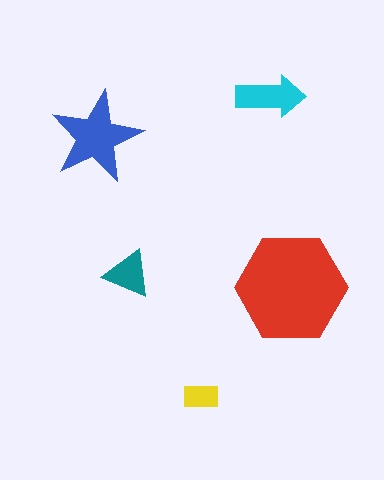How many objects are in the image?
There are 5 objects in the image.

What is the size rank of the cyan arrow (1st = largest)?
3rd.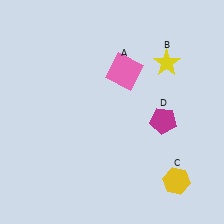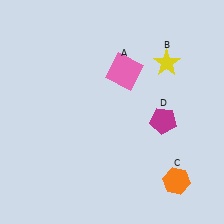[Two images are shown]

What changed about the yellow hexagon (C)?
In Image 1, C is yellow. In Image 2, it changed to orange.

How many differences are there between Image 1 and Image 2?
There is 1 difference between the two images.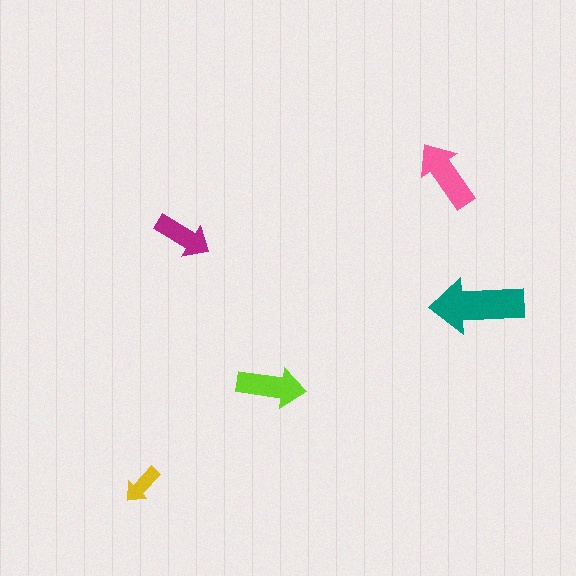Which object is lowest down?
The yellow arrow is bottommost.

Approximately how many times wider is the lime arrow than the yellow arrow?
About 1.5 times wider.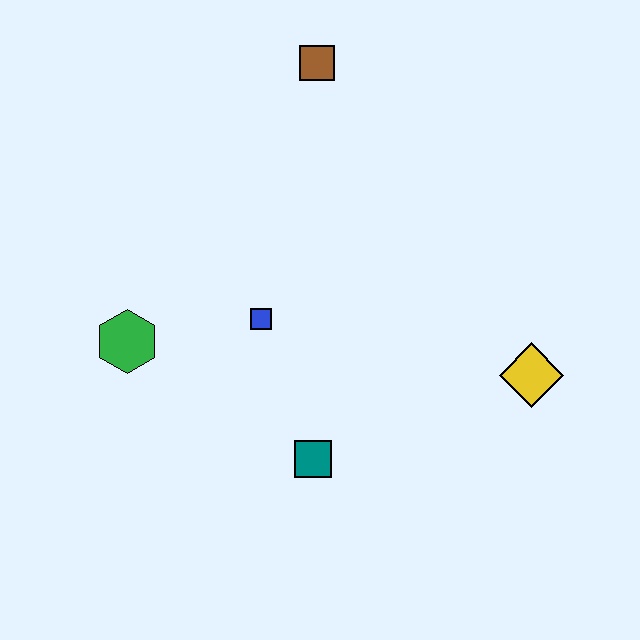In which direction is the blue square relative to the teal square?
The blue square is above the teal square.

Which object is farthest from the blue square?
The yellow diamond is farthest from the blue square.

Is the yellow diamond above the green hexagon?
No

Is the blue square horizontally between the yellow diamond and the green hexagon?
Yes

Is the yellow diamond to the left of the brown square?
No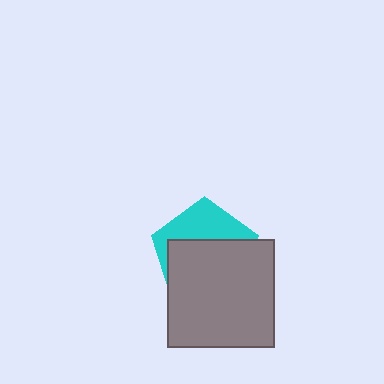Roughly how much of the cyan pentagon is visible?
A small part of it is visible (roughly 38%).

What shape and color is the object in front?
The object in front is a gray square.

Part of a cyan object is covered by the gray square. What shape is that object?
It is a pentagon.